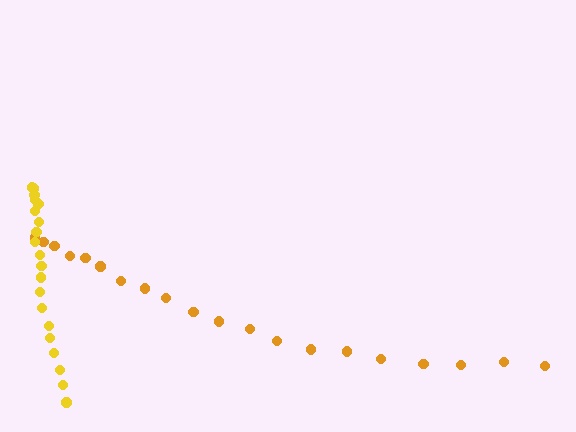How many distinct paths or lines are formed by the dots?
There are 2 distinct paths.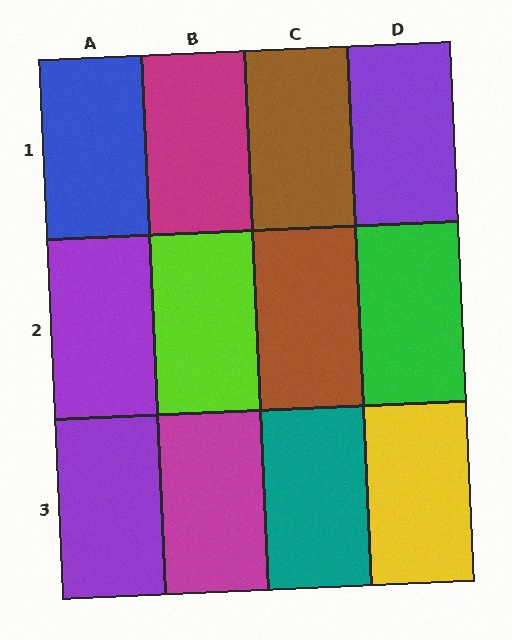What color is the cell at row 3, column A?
Purple.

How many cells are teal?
1 cell is teal.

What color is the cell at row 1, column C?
Brown.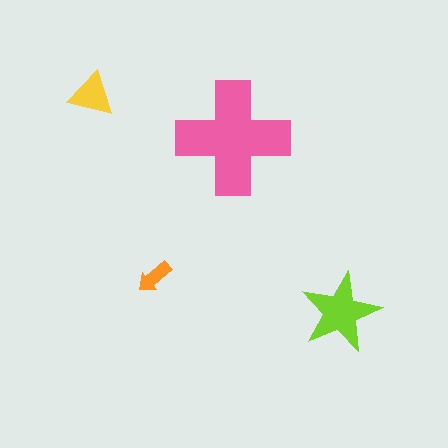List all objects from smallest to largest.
The orange arrow, the yellow triangle, the lime star, the pink cross.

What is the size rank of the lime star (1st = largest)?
2nd.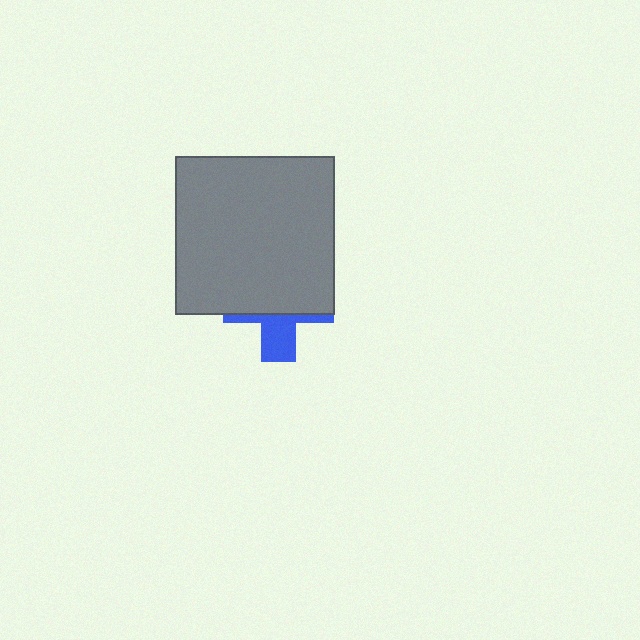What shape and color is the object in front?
The object in front is a gray square.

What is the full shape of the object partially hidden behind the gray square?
The partially hidden object is a blue cross.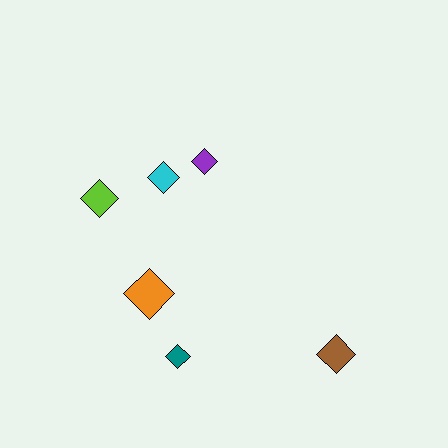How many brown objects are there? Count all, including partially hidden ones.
There is 1 brown object.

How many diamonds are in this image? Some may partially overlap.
There are 6 diamonds.